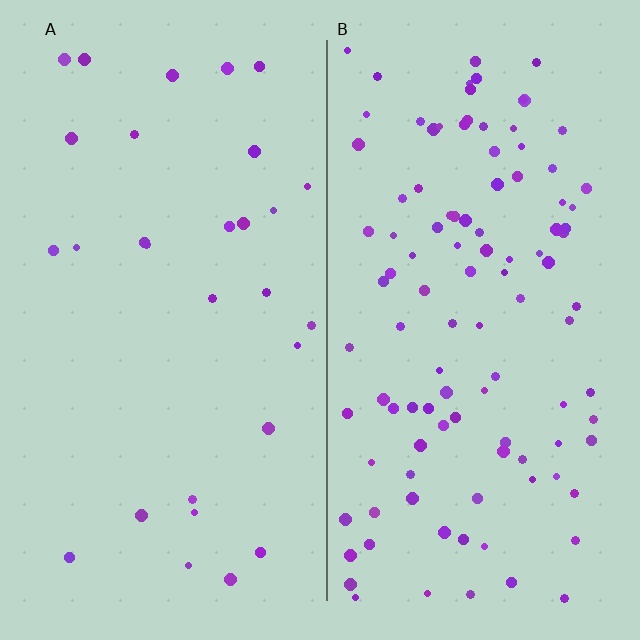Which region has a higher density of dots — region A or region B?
B (the right).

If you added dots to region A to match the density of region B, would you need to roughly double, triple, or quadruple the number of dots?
Approximately quadruple.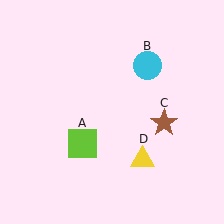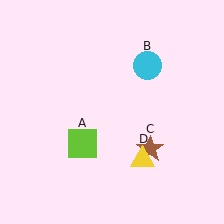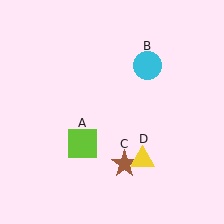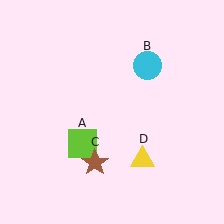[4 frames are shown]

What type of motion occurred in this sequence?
The brown star (object C) rotated clockwise around the center of the scene.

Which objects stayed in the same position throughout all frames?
Lime square (object A) and cyan circle (object B) and yellow triangle (object D) remained stationary.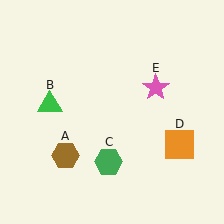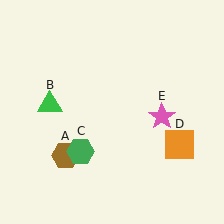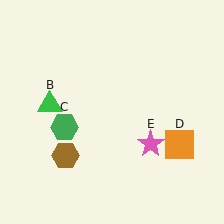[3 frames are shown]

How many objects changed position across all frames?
2 objects changed position: green hexagon (object C), pink star (object E).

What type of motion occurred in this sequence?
The green hexagon (object C), pink star (object E) rotated clockwise around the center of the scene.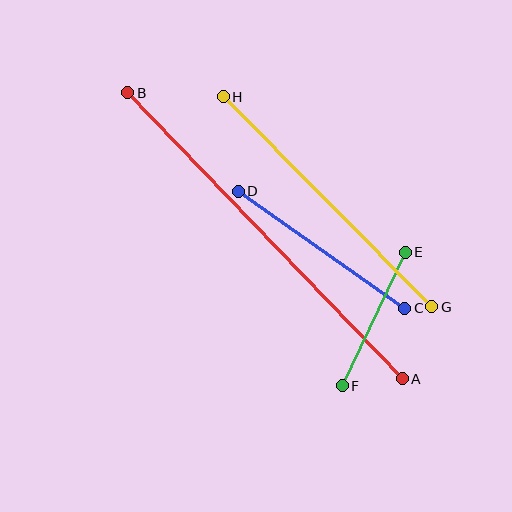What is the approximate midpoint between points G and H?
The midpoint is at approximately (327, 202) pixels.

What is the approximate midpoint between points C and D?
The midpoint is at approximately (321, 250) pixels.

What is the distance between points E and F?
The distance is approximately 147 pixels.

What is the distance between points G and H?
The distance is approximately 296 pixels.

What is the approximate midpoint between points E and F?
The midpoint is at approximately (374, 319) pixels.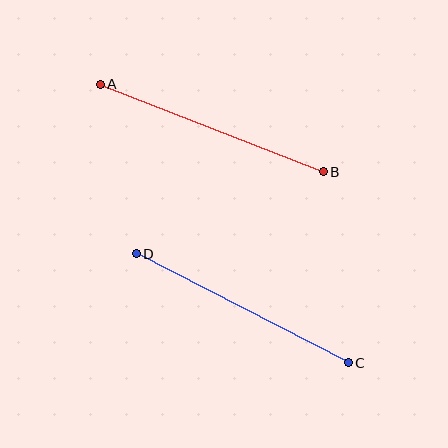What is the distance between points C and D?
The distance is approximately 239 pixels.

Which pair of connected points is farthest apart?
Points A and B are farthest apart.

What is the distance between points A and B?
The distance is approximately 240 pixels.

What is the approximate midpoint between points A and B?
The midpoint is at approximately (212, 128) pixels.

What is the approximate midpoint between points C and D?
The midpoint is at approximately (242, 308) pixels.